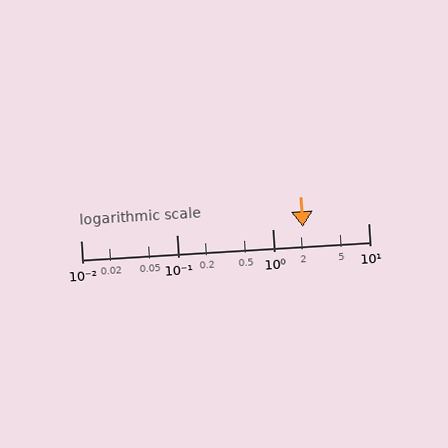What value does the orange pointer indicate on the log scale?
The pointer indicates approximately 2.1.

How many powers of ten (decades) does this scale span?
The scale spans 3 decades, from 0.01 to 10.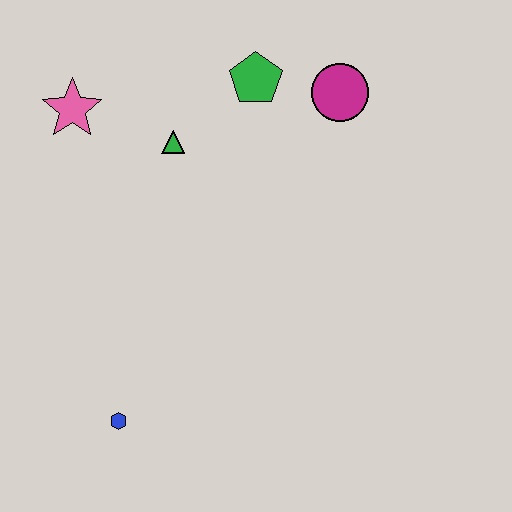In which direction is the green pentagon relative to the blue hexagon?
The green pentagon is above the blue hexagon.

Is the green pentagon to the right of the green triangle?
Yes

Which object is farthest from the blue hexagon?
The magenta circle is farthest from the blue hexagon.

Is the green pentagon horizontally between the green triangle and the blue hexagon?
No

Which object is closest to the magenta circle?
The green pentagon is closest to the magenta circle.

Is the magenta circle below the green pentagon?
Yes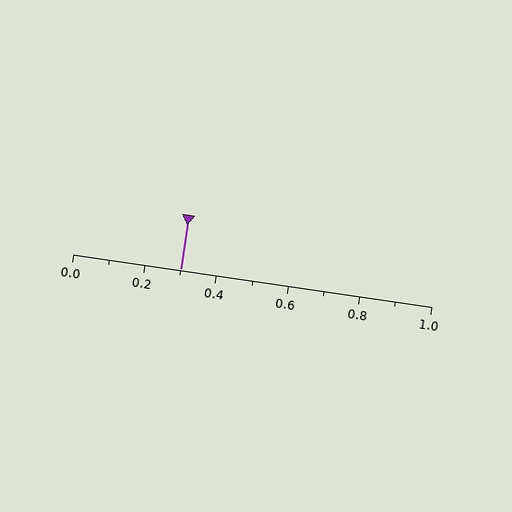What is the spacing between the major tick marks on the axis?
The major ticks are spaced 0.2 apart.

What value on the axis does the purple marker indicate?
The marker indicates approximately 0.3.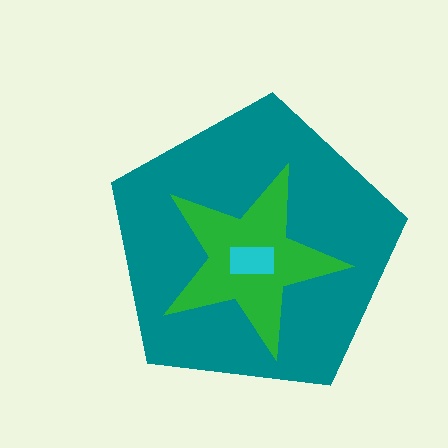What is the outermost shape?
The teal pentagon.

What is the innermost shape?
The cyan rectangle.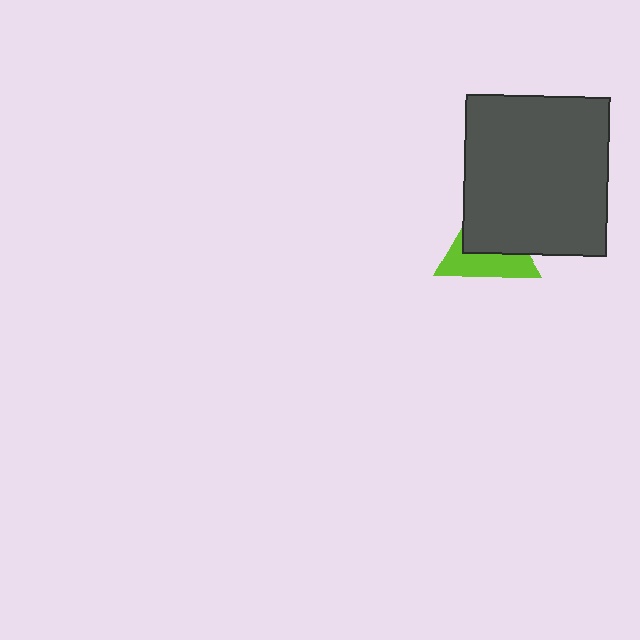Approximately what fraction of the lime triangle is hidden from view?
Roughly 52% of the lime triangle is hidden behind the dark gray rectangle.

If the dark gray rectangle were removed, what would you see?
You would see the complete lime triangle.